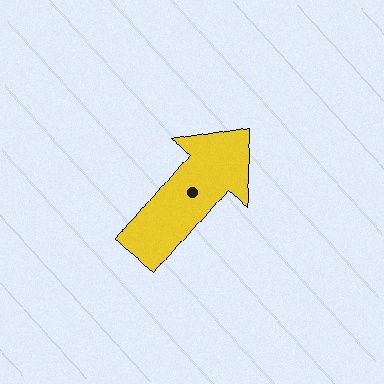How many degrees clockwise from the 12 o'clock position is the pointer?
Approximately 39 degrees.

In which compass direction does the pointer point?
Northeast.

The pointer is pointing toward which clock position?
Roughly 1 o'clock.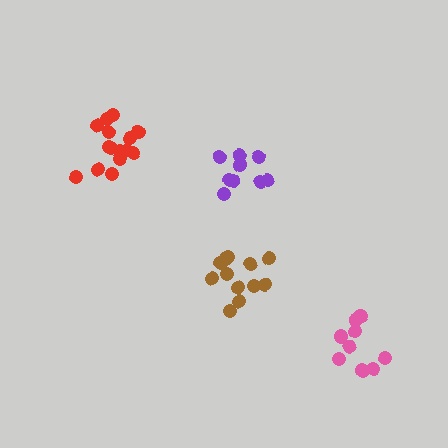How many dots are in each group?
Group 1: 12 dots, Group 2: 15 dots, Group 3: 9 dots, Group 4: 9 dots (45 total).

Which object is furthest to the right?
The pink cluster is rightmost.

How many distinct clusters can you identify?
There are 4 distinct clusters.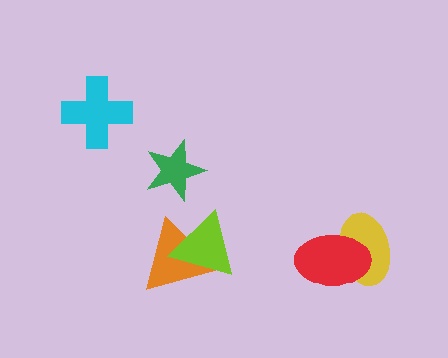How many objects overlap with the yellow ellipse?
1 object overlaps with the yellow ellipse.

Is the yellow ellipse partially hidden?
Yes, it is partially covered by another shape.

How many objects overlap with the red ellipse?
1 object overlaps with the red ellipse.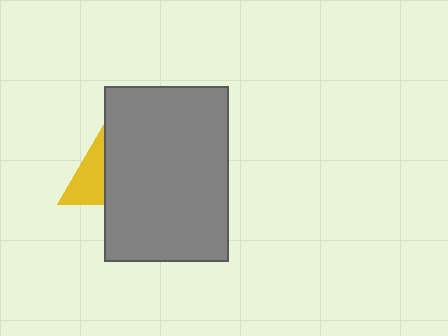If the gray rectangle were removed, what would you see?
You would see the complete yellow triangle.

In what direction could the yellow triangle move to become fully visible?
The yellow triangle could move left. That would shift it out from behind the gray rectangle entirely.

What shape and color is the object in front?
The object in front is a gray rectangle.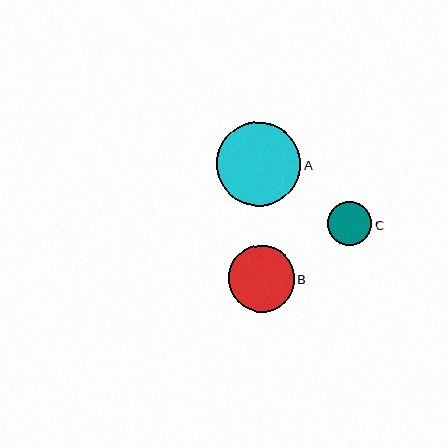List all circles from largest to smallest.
From largest to smallest: A, B, C.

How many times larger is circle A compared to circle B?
Circle A is approximately 1.3 times the size of circle B.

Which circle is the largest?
Circle A is the largest with a size of approximately 84 pixels.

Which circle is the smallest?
Circle C is the smallest with a size of approximately 45 pixels.